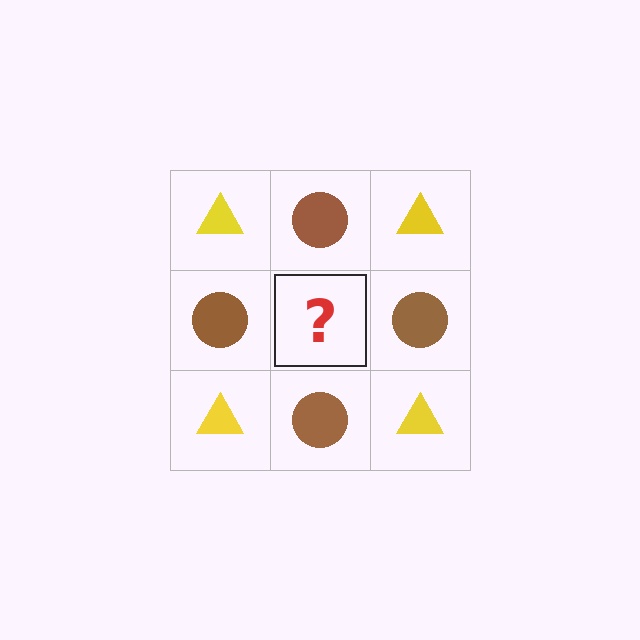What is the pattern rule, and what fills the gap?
The rule is that it alternates yellow triangle and brown circle in a checkerboard pattern. The gap should be filled with a yellow triangle.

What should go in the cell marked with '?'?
The missing cell should contain a yellow triangle.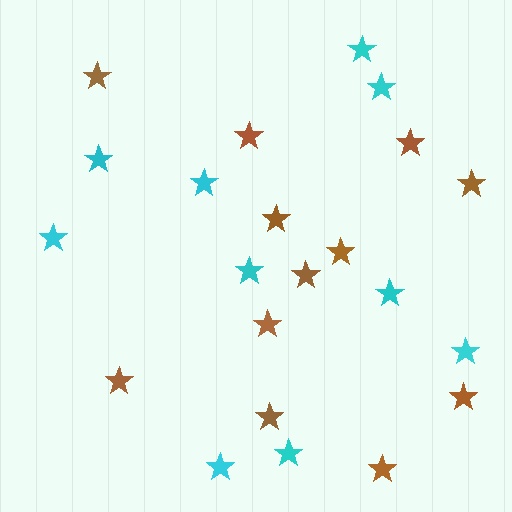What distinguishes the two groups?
There are 2 groups: one group of cyan stars (10) and one group of brown stars (12).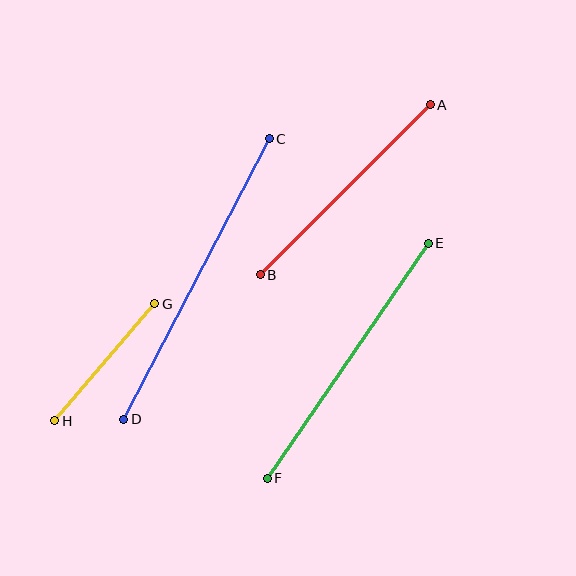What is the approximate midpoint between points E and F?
The midpoint is at approximately (348, 361) pixels.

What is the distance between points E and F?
The distance is approximately 285 pixels.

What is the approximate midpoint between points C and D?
The midpoint is at approximately (196, 279) pixels.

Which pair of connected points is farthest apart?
Points C and D are farthest apart.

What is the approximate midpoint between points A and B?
The midpoint is at approximately (345, 190) pixels.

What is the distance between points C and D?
The distance is approximately 316 pixels.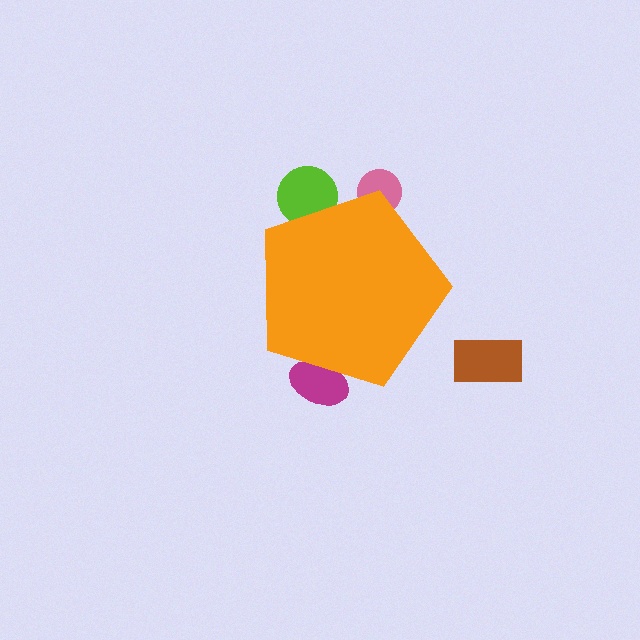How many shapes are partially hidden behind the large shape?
3 shapes are partially hidden.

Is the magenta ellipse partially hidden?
Yes, the magenta ellipse is partially hidden behind the orange pentagon.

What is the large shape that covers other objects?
An orange pentagon.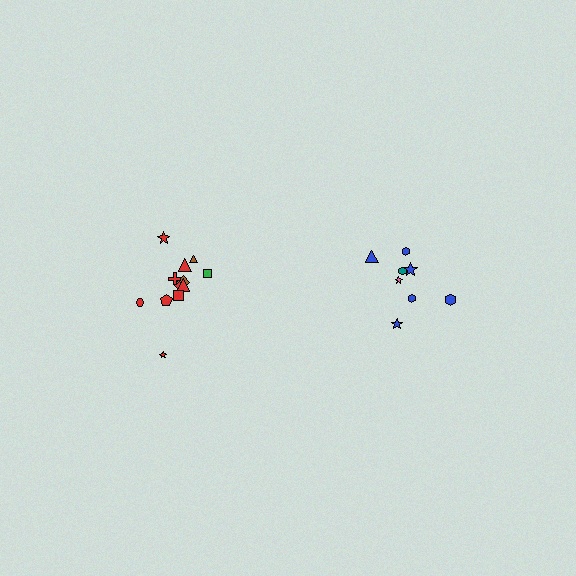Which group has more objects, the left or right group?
The left group.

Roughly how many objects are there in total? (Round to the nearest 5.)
Roughly 20 objects in total.